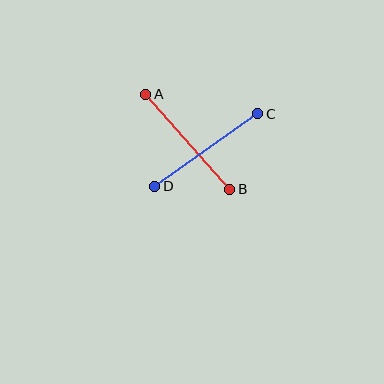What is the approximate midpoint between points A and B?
The midpoint is at approximately (188, 142) pixels.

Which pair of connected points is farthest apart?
Points A and B are farthest apart.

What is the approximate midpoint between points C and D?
The midpoint is at approximately (206, 150) pixels.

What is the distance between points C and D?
The distance is approximately 126 pixels.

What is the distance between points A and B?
The distance is approximately 127 pixels.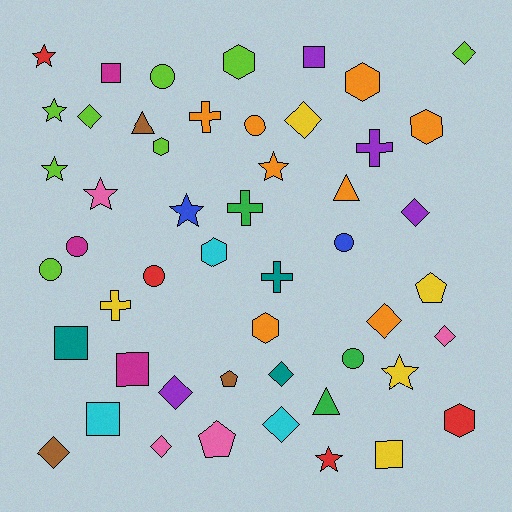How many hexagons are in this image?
There are 7 hexagons.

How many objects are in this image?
There are 50 objects.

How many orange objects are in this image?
There are 8 orange objects.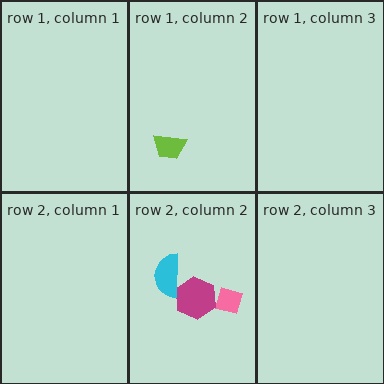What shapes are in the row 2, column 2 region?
The pink diamond, the magenta hexagon, the cyan semicircle.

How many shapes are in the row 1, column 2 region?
1.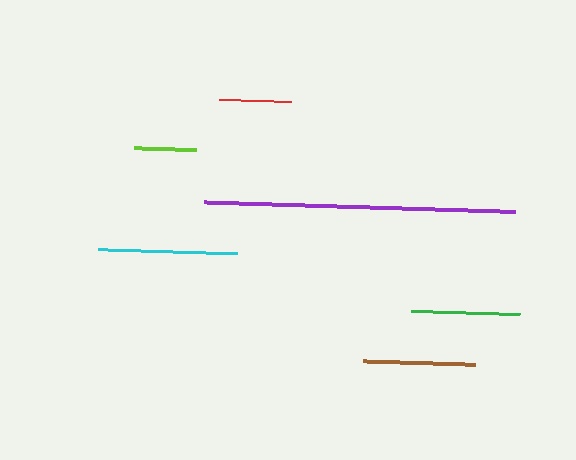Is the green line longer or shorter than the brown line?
The brown line is longer than the green line.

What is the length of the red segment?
The red segment is approximately 73 pixels long.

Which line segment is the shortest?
The lime line is the shortest at approximately 61 pixels.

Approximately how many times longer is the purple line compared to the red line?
The purple line is approximately 4.3 times the length of the red line.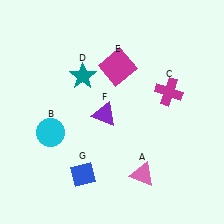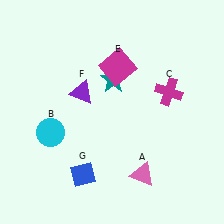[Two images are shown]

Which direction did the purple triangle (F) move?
The purple triangle (F) moved left.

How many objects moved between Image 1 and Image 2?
2 objects moved between the two images.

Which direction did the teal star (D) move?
The teal star (D) moved right.